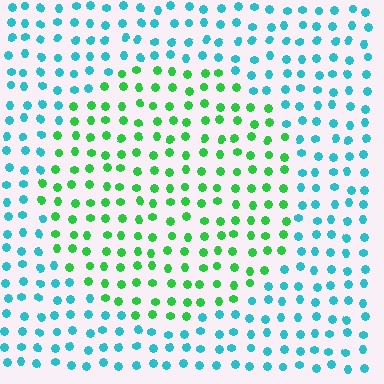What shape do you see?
I see a circle.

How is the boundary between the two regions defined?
The boundary is defined purely by a slight shift in hue (about 56 degrees). Spacing, size, and orientation are identical on both sides.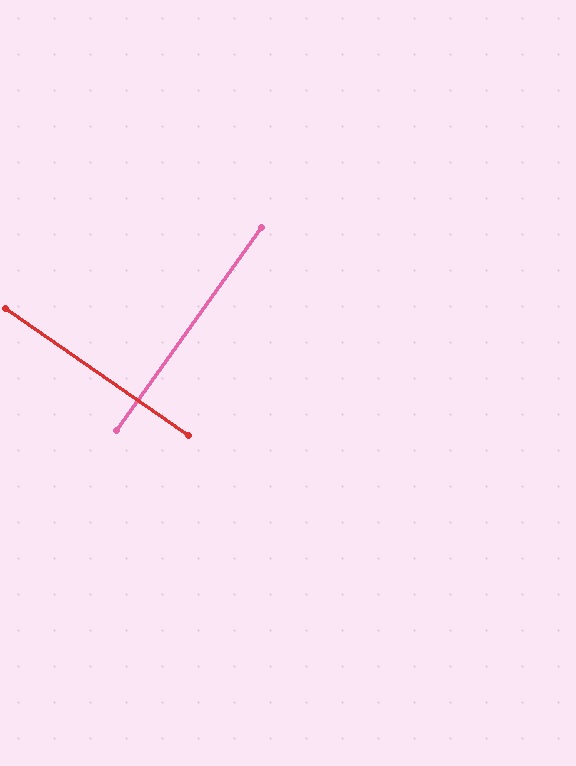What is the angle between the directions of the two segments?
Approximately 89 degrees.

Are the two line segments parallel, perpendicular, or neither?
Perpendicular — they meet at approximately 89°.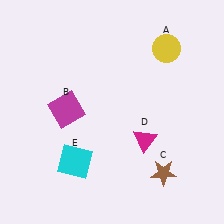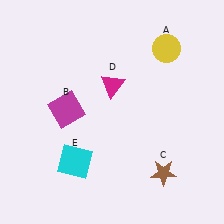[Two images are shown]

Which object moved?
The magenta triangle (D) moved up.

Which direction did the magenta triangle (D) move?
The magenta triangle (D) moved up.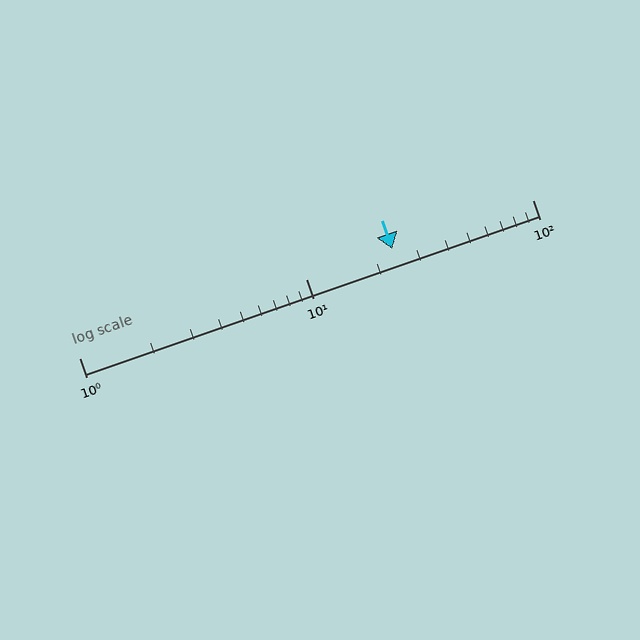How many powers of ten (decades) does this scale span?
The scale spans 2 decades, from 1 to 100.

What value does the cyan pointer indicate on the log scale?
The pointer indicates approximately 24.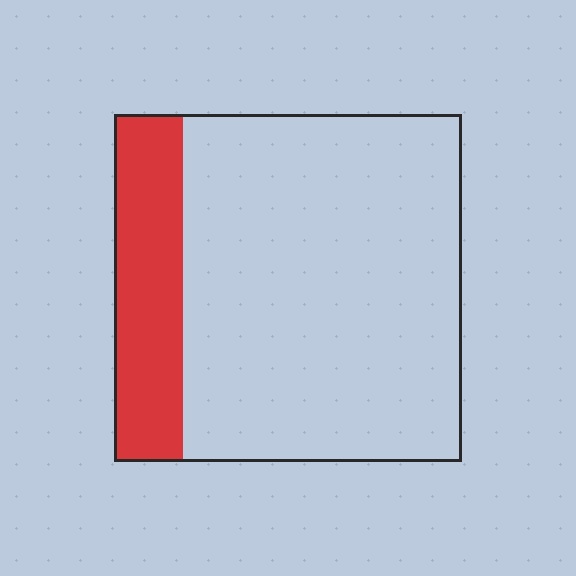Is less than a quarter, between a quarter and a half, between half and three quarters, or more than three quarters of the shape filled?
Less than a quarter.